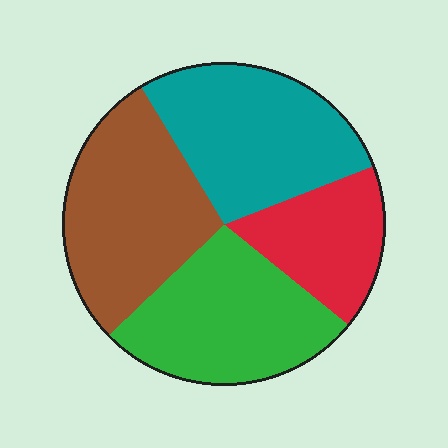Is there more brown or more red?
Brown.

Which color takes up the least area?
Red, at roughly 15%.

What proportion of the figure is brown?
Brown covers 29% of the figure.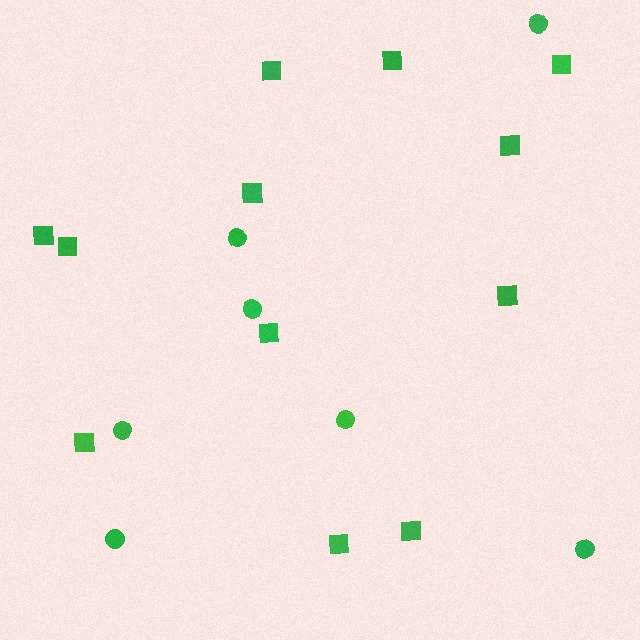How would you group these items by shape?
There are 2 groups: one group of circles (7) and one group of squares (12).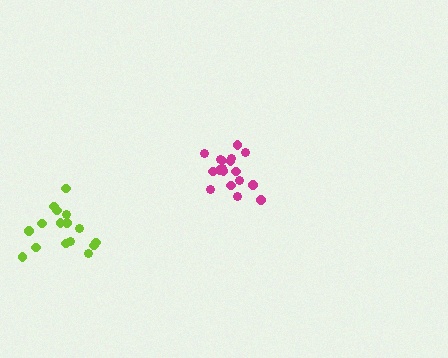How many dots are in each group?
Group 1: 18 dots, Group 2: 16 dots (34 total).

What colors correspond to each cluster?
The clusters are colored: magenta, lime.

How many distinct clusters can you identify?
There are 2 distinct clusters.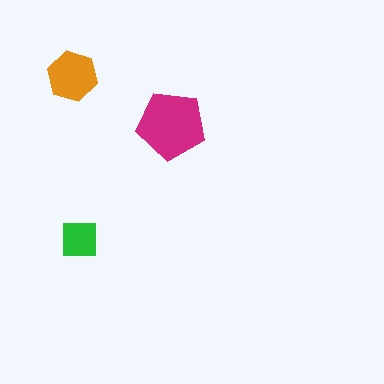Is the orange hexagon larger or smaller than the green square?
Larger.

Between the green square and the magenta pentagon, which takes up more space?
The magenta pentagon.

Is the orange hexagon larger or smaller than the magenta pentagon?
Smaller.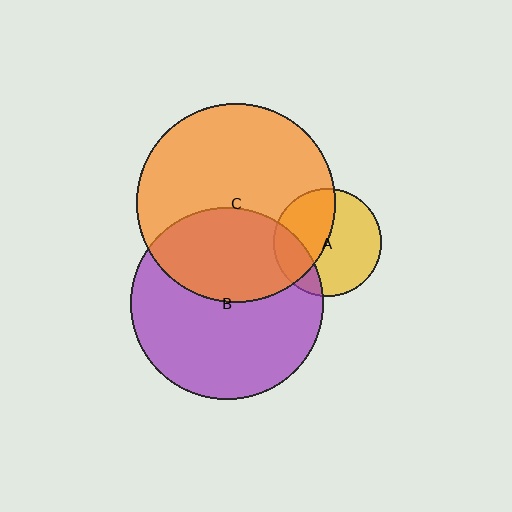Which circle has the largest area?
Circle C (orange).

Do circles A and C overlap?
Yes.